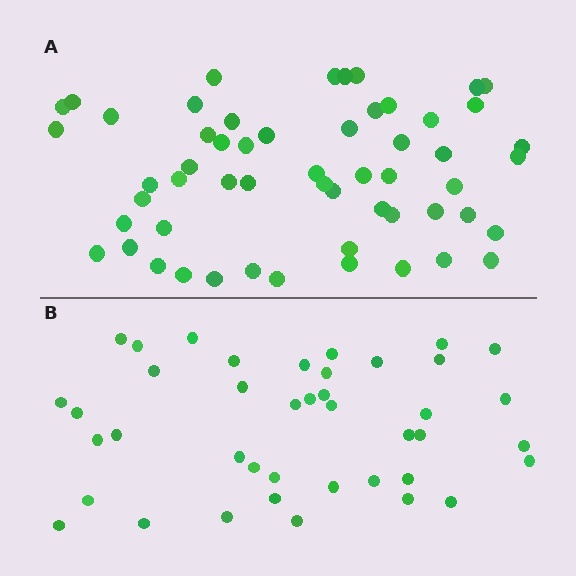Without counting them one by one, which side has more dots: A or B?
Region A (the top region) has more dots.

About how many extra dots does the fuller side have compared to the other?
Region A has approximately 15 more dots than region B.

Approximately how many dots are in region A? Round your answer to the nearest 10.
About 60 dots. (The exact count is 56, which rounds to 60.)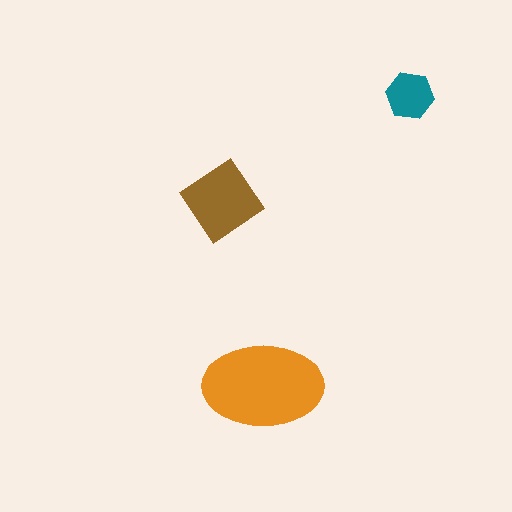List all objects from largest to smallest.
The orange ellipse, the brown diamond, the teal hexagon.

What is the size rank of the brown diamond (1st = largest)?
2nd.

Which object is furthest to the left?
The brown diamond is leftmost.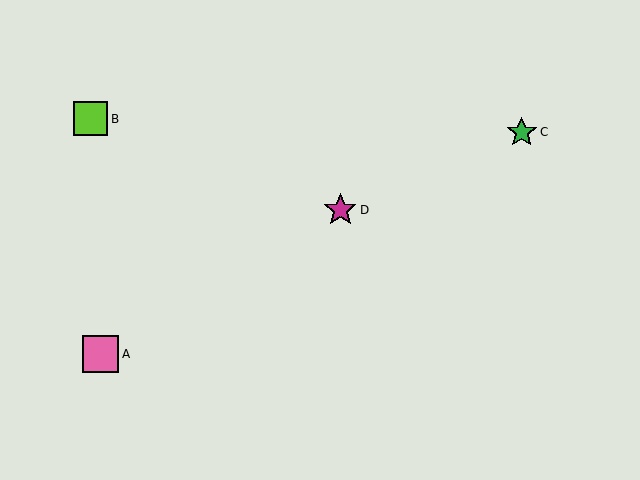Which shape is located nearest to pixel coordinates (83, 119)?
The lime square (labeled B) at (90, 119) is nearest to that location.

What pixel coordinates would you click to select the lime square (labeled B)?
Click at (90, 119) to select the lime square B.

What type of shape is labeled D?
Shape D is a magenta star.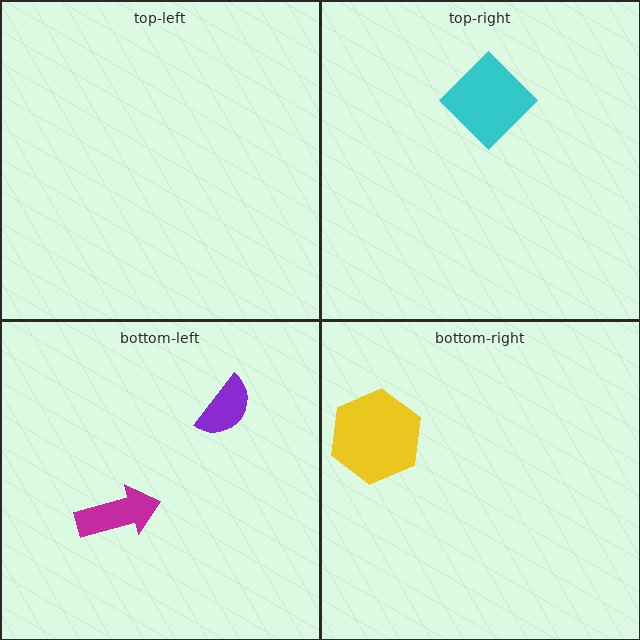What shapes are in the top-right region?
The cyan diamond.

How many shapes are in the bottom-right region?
1.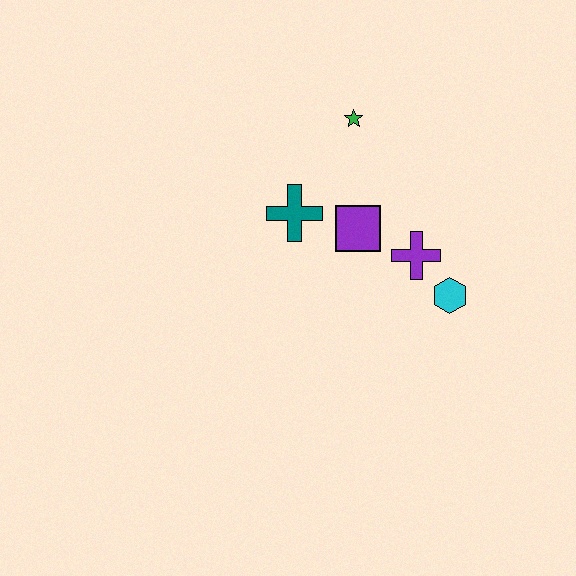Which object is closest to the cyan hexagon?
The purple cross is closest to the cyan hexagon.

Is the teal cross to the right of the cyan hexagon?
No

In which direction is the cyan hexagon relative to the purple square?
The cyan hexagon is to the right of the purple square.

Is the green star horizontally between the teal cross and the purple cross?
Yes